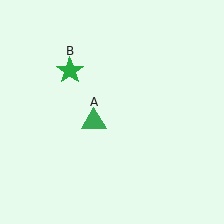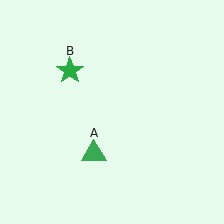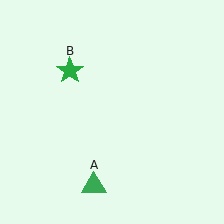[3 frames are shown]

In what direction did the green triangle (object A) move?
The green triangle (object A) moved down.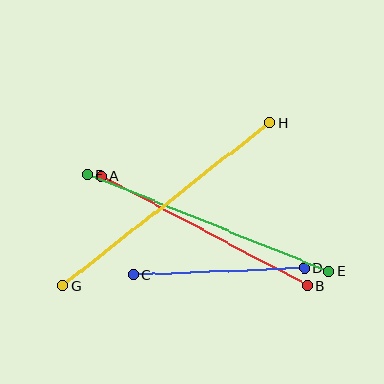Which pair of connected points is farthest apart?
Points G and H are farthest apart.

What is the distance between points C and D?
The distance is approximately 171 pixels.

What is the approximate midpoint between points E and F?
The midpoint is at approximately (208, 223) pixels.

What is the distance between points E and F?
The distance is approximately 260 pixels.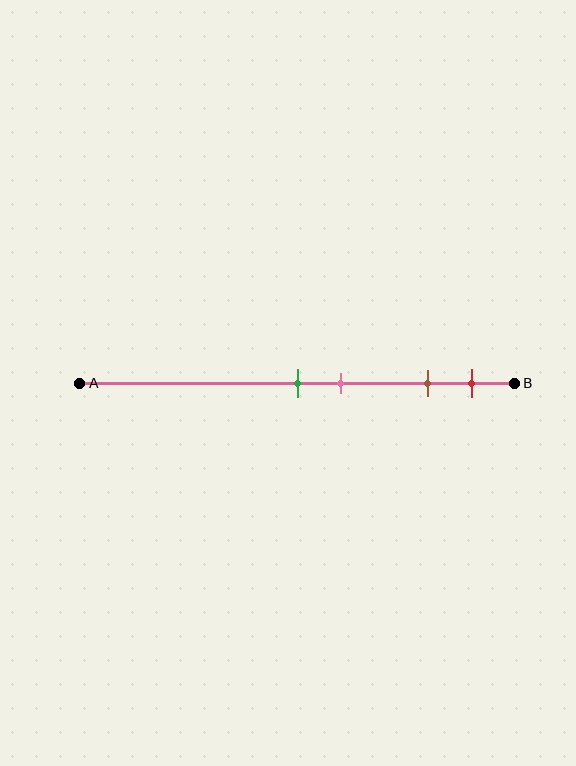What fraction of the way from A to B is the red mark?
The red mark is approximately 90% (0.9) of the way from A to B.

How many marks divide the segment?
There are 4 marks dividing the segment.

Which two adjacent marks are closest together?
The green and pink marks are the closest adjacent pair.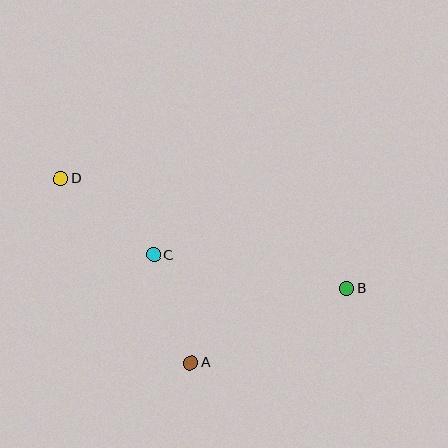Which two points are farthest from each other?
Points B and D are farthest from each other.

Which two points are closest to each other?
Points A and C are closest to each other.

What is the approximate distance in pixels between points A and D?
The distance between A and D is approximately 225 pixels.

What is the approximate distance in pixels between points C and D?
The distance between C and D is approximately 120 pixels.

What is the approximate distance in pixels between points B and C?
The distance between B and C is approximately 196 pixels.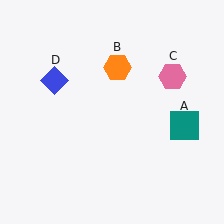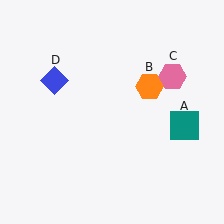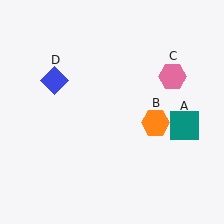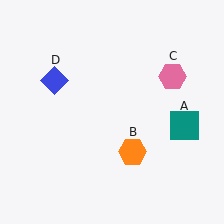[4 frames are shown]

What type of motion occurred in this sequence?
The orange hexagon (object B) rotated clockwise around the center of the scene.